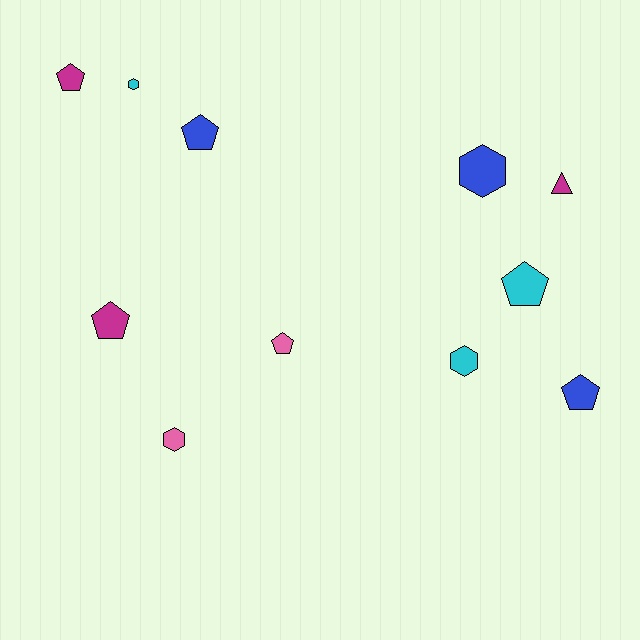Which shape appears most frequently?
Pentagon, with 6 objects.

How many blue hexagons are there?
There is 1 blue hexagon.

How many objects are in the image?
There are 11 objects.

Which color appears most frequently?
Magenta, with 3 objects.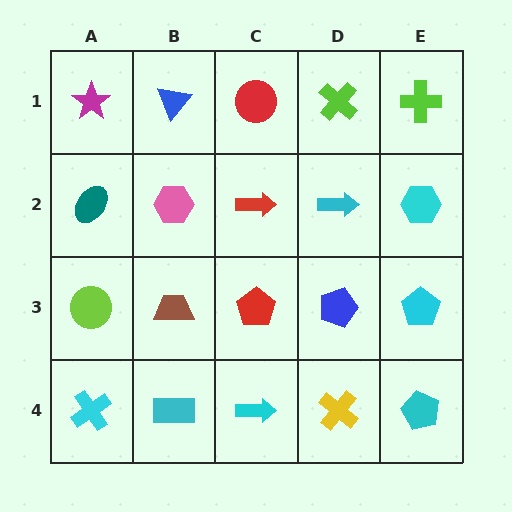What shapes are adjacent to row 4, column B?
A brown trapezoid (row 3, column B), a cyan cross (row 4, column A), a cyan arrow (row 4, column C).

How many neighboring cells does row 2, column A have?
3.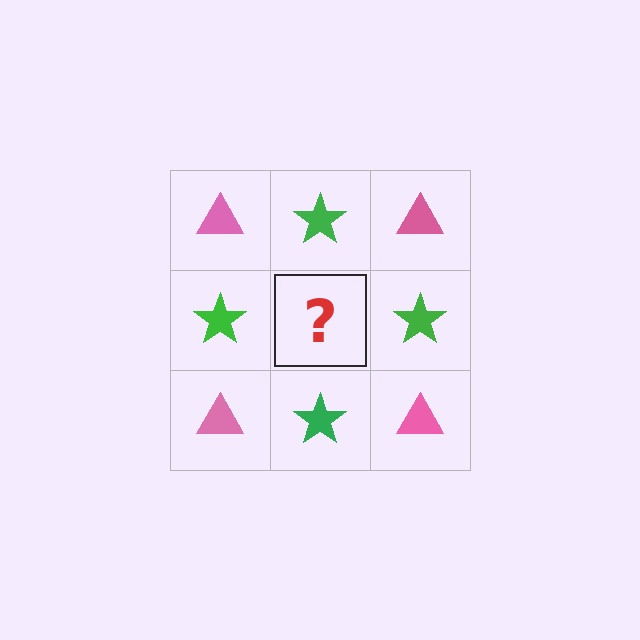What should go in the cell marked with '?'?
The missing cell should contain a pink triangle.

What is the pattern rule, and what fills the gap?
The rule is that it alternates pink triangle and green star in a checkerboard pattern. The gap should be filled with a pink triangle.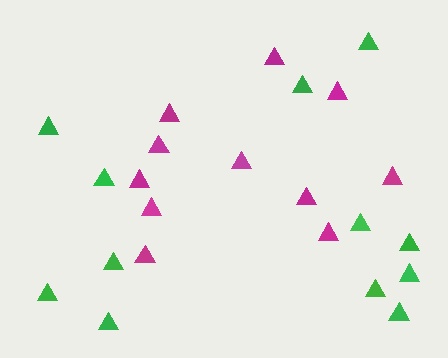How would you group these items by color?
There are 2 groups: one group of magenta triangles (11) and one group of green triangles (12).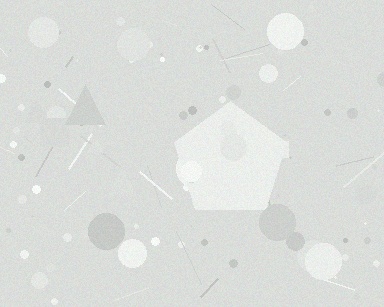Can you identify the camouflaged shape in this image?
The camouflaged shape is a pentagon.